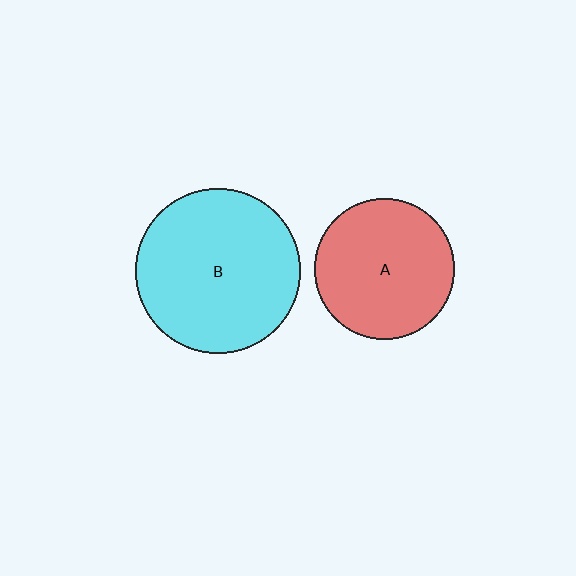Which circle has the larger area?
Circle B (cyan).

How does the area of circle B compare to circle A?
Approximately 1.4 times.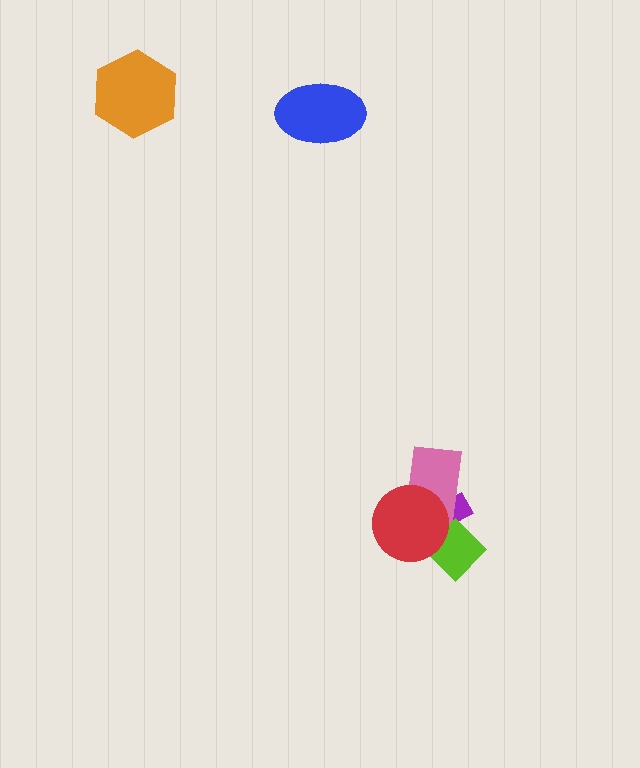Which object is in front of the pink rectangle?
The red circle is in front of the pink rectangle.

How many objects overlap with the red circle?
3 objects overlap with the red circle.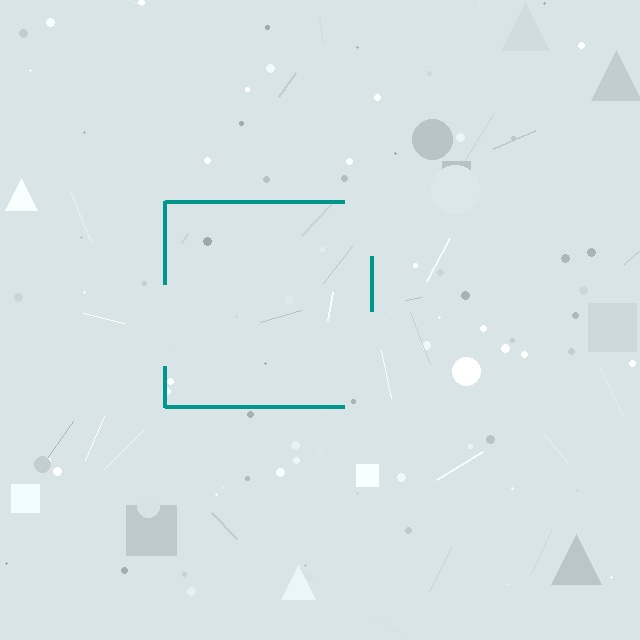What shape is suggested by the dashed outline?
The dashed outline suggests a square.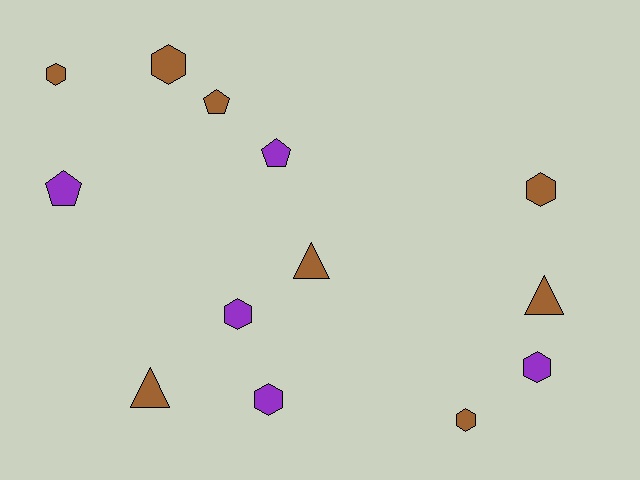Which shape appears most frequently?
Hexagon, with 7 objects.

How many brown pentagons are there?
There is 1 brown pentagon.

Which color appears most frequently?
Brown, with 8 objects.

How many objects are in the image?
There are 13 objects.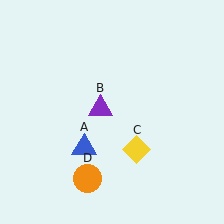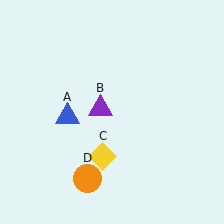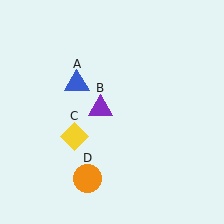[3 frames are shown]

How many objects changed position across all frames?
2 objects changed position: blue triangle (object A), yellow diamond (object C).